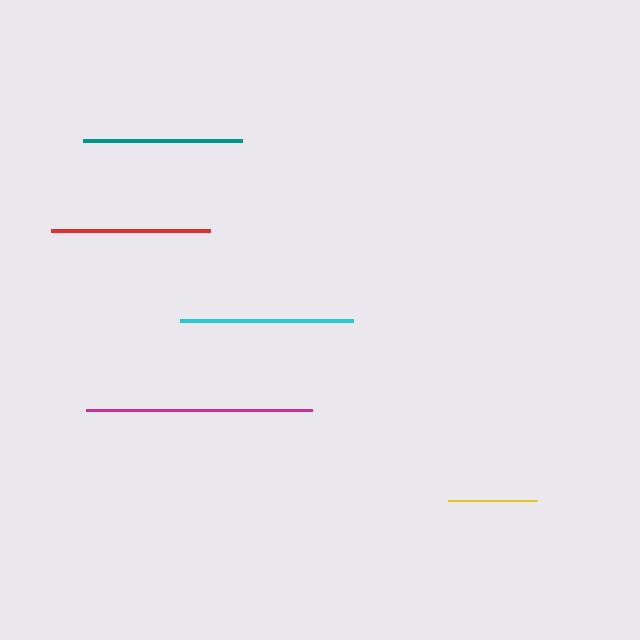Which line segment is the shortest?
The yellow line is the shortest at approximately 89 pixels.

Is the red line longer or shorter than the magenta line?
The magenta line is longer than the red line.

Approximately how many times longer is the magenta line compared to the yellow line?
The magenta line is approximately 2.5 times the length of the yellow line.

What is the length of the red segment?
The red segment is approximately 159 pixels long.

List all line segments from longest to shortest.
From longest to shortest: magenta, cyan, red, teal, yellow.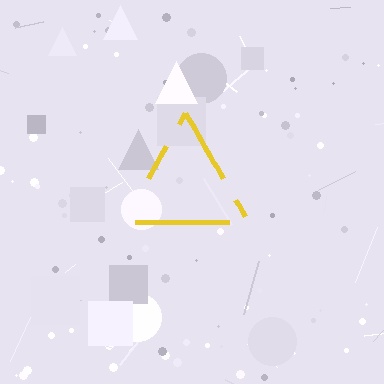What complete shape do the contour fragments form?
The contour fragments form a triangle.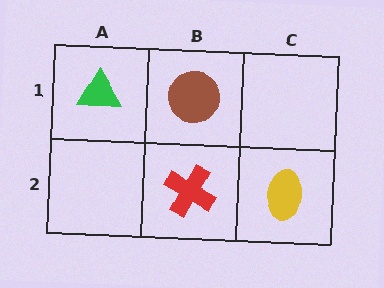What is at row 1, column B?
A brown circle.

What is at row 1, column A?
A green triangle.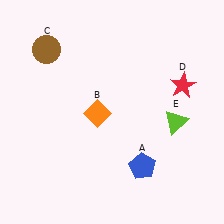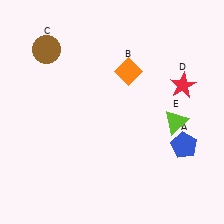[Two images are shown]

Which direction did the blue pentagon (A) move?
The blue pentagon (A) moved right.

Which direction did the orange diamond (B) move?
The orange diamond (B) moved up.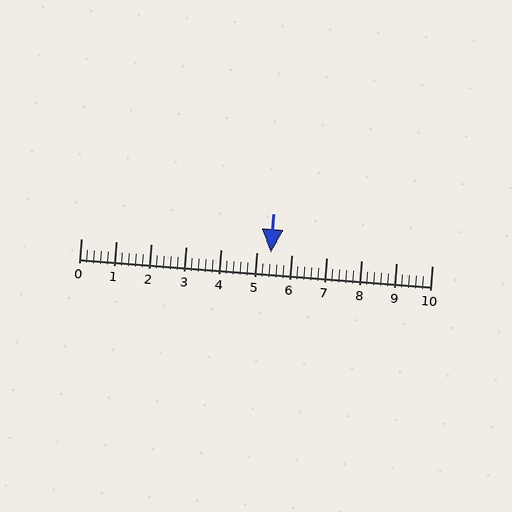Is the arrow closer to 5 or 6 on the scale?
The arrow is closer to 5.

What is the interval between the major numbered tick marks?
The major tick marks are spaced 1 units apart.